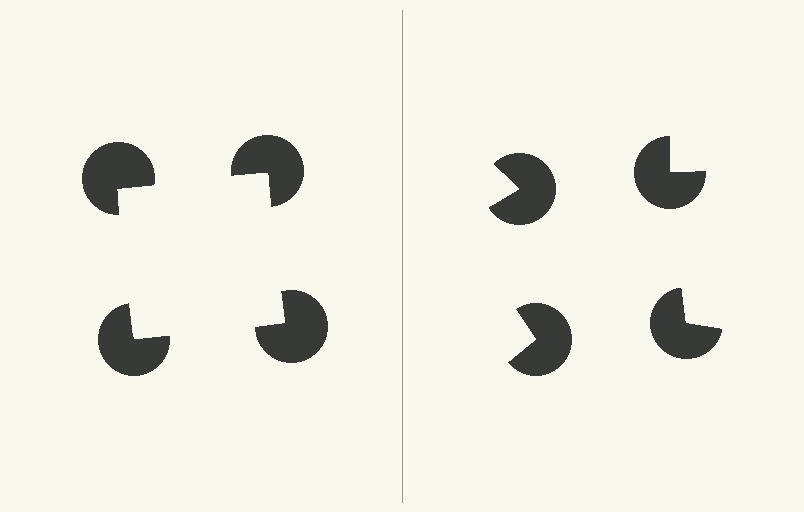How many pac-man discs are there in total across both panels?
8 — 4 on each side.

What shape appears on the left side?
An illusory square.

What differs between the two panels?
The pac-man discs are positioned identically on both sides; only the wedge orientations differ. On the left they align to a square; on the right they are misaligned.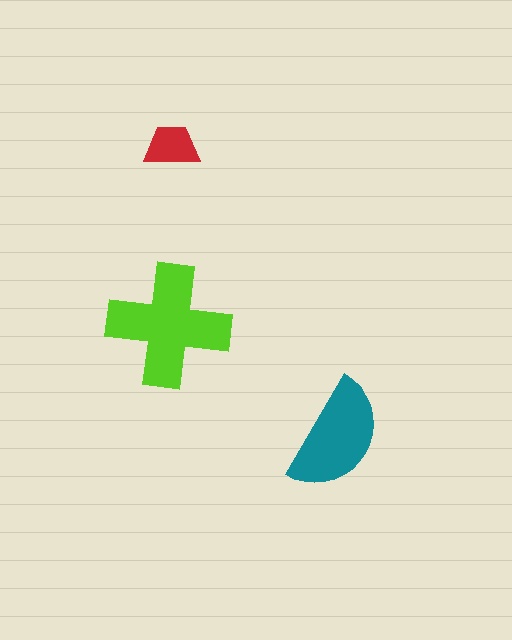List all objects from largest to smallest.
The lime cross, the teal semicircle, the red trapezoid.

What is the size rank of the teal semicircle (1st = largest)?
2nd.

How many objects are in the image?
There are 3 objects in the image.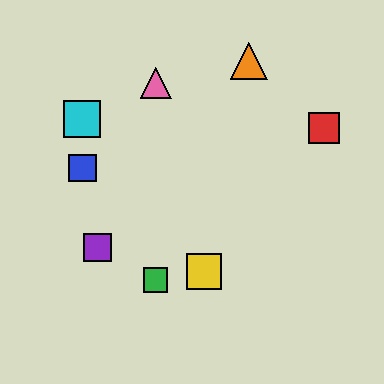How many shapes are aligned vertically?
2 shapes (the green square, the pink triangle) are aligned vertically.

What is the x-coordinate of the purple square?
The purple square is at x≈98.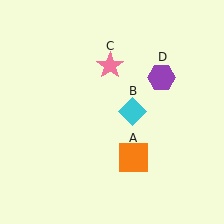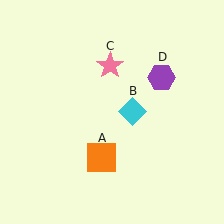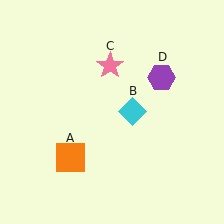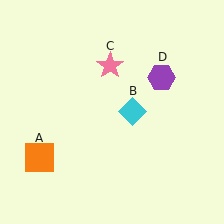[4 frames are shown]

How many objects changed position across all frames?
1 object changed position: orange square (object A).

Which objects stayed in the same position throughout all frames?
Cyan diamond (object B) and pink star (object C) and purple hexagon (object D) remained stationary.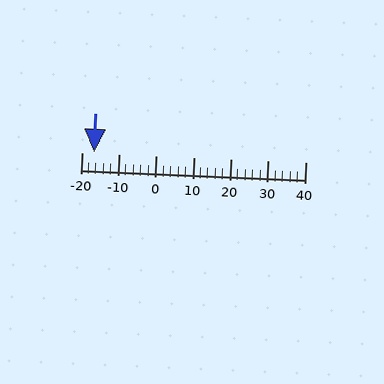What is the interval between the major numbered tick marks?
The major tick marks are spaced 10 units apart.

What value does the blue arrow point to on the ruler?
The blue arrow points to approximately -17.